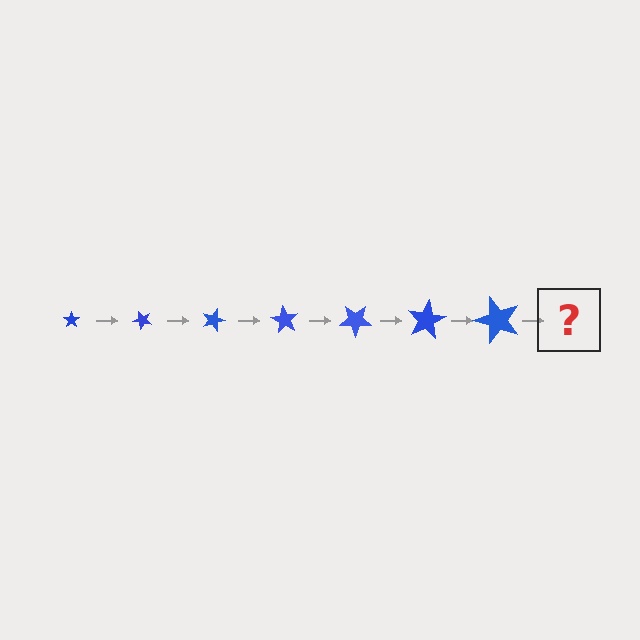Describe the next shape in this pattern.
It should be a star, larger than the previous one and rotated 315 degrees from the start.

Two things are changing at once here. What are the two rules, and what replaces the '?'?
The two rules are that the star grows larger each step and it rotates 45 degrees each step. The '?' should be a star, larger than the previous one and rotated 315 degrees from the start.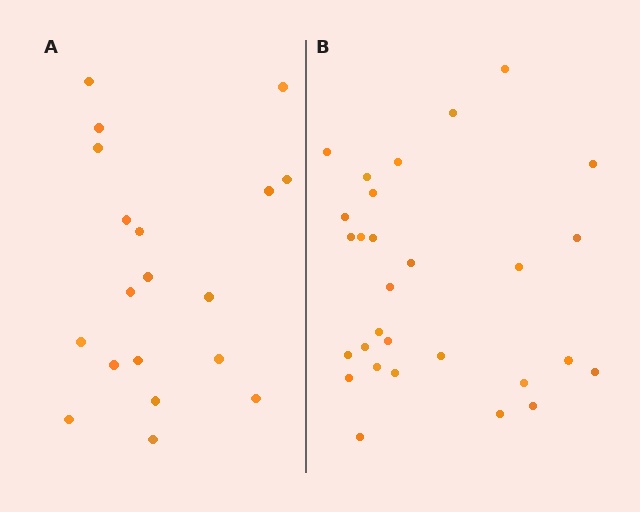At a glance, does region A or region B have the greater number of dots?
Region B (the right region) has more dots.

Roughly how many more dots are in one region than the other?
Region B has roughly 10 or so more dots than region A.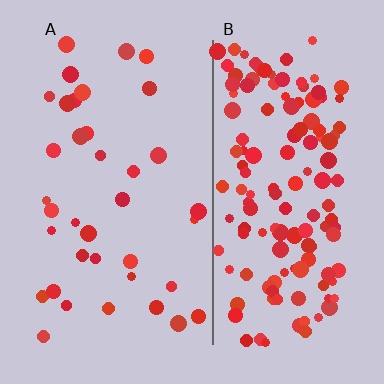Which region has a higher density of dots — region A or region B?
B (the right).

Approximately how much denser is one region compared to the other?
Approximately 3.9× — region B over region A.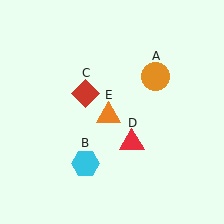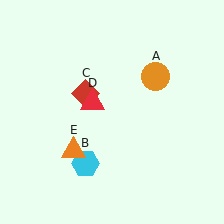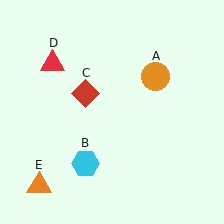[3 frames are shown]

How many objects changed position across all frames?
2 objects changed position: red triangle (object D), orange triangle (object E).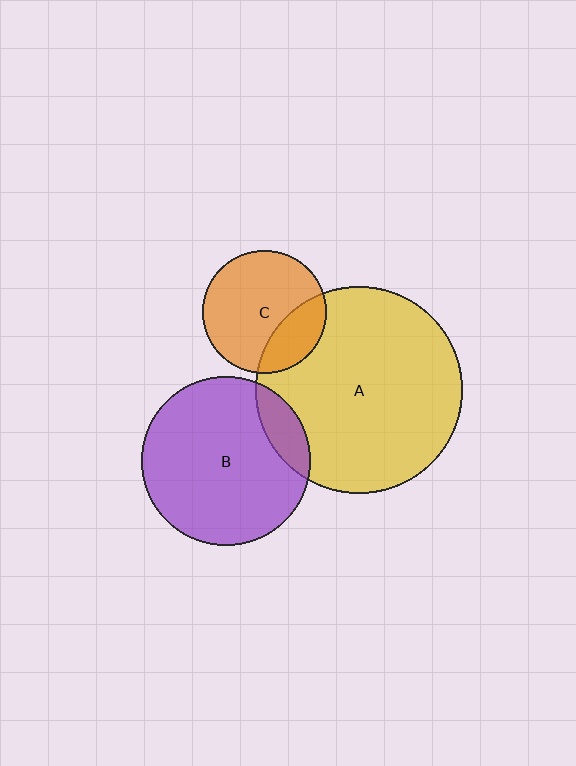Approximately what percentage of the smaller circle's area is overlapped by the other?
Approximately 25%.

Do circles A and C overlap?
Yes.